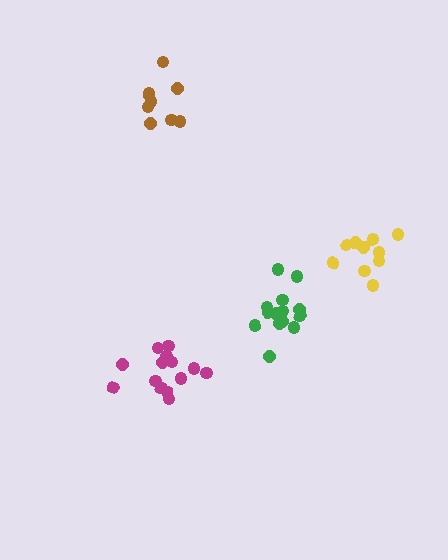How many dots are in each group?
Group 1: 14 dots, Group 2: 14 dots, Group 3: 8 dots, Group 4: 10 dots (46 total).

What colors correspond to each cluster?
The clusters are colored: magenta, green, brown, yellow.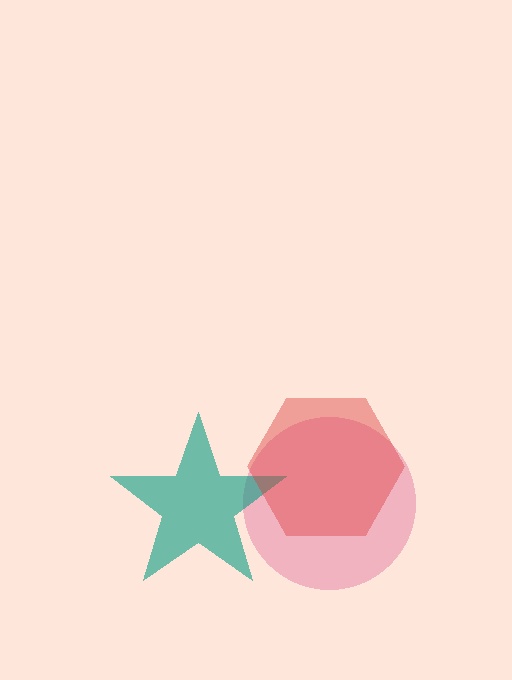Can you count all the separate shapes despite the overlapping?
Yes, there are 3 separate shapes.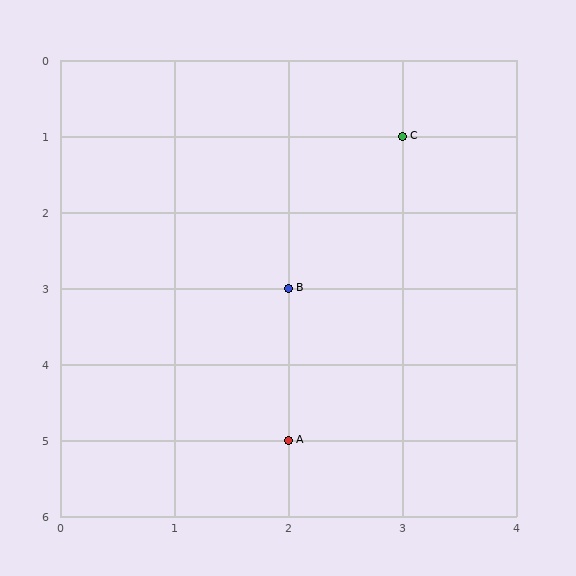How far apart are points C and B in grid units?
Points C and B are 1 column and 2 rows apart (about 2.2 grid units diagonally).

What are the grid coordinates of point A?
Point A is at grid coordinates (2, 5).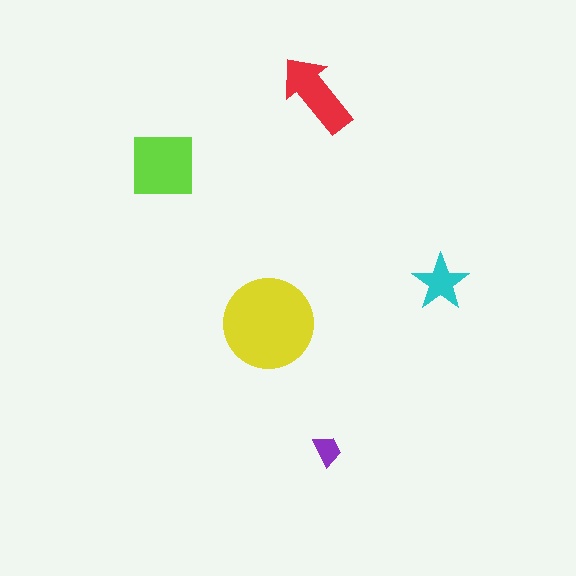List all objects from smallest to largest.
The purple trapezoid, the cyan star, the red arrow, the lime square, the yellow circle.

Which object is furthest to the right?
The cyan star is rightmost.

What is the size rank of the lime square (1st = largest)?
2nd.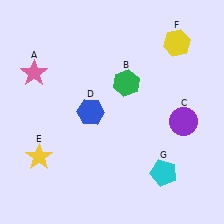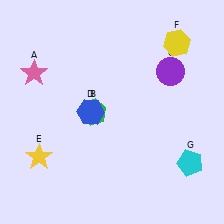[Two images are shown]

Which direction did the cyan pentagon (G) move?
The cyan pentagon (G) moved right.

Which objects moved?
The objects that moved are: the green hexagon (B), the purple circle (C), the cyan pentagon (G).